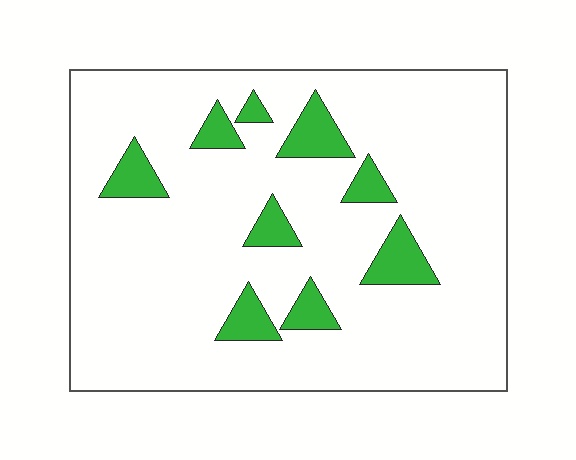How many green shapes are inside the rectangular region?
9.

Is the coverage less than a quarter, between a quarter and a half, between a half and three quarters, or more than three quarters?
Less than a quarter.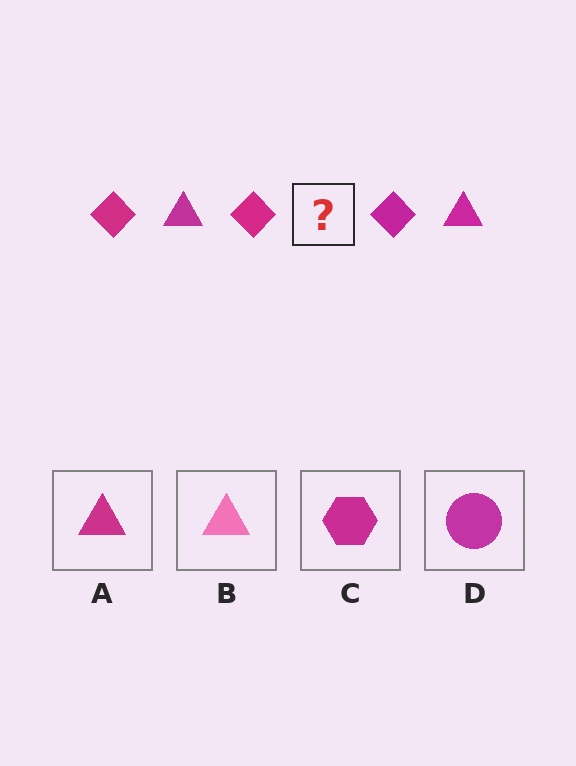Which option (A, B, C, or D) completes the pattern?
A.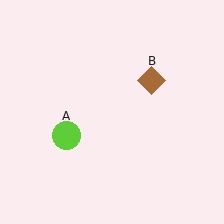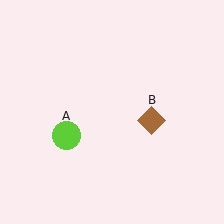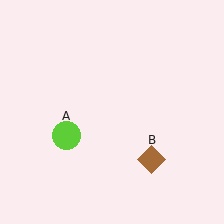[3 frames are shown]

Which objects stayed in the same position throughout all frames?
Lime circle (object A) remained stationary.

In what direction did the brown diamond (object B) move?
The brown diamond (object B) moved down.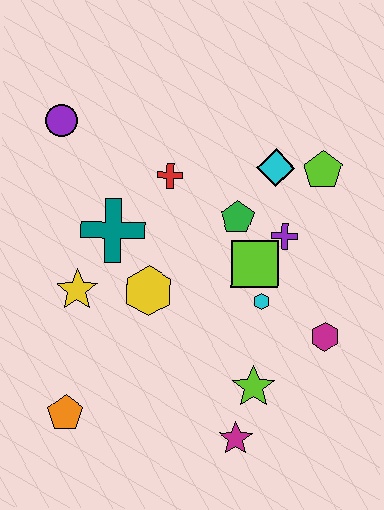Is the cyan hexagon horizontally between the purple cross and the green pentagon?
Yes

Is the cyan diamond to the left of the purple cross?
Yes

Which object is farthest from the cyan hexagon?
The purple circle is farthest from the cyan hexagon.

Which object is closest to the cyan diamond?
The lime pentagon is closest to the cyan diamond.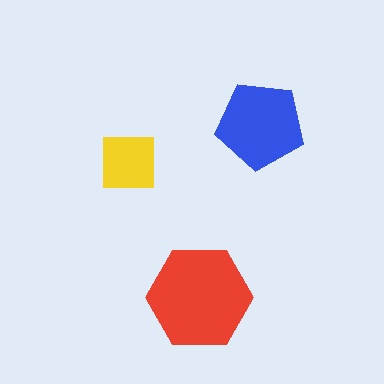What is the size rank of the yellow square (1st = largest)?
3rd.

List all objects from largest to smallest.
The red hexagon, the blue pentagon, the yellow square.